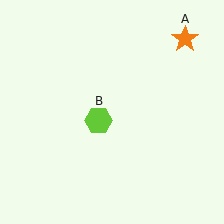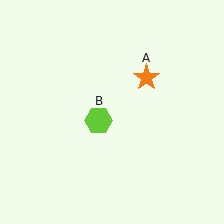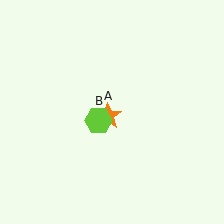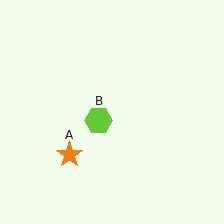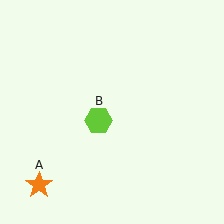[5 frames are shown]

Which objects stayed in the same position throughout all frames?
Lime hexagon (object B) remained stationary.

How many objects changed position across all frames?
1 object changed position: orange star (object A).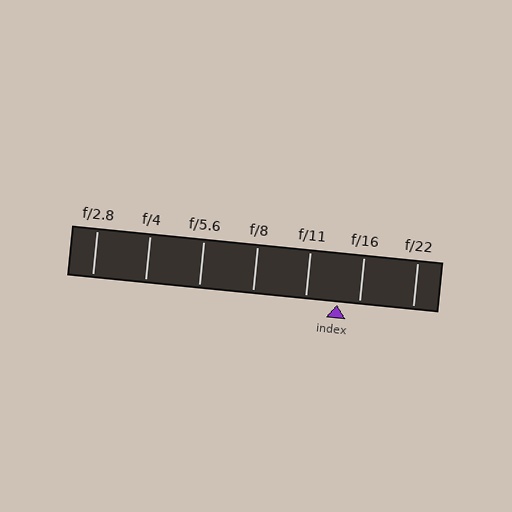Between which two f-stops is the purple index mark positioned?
The index mark is between f/11 and f/16.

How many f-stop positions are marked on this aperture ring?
There are 7 f-stop positions marked.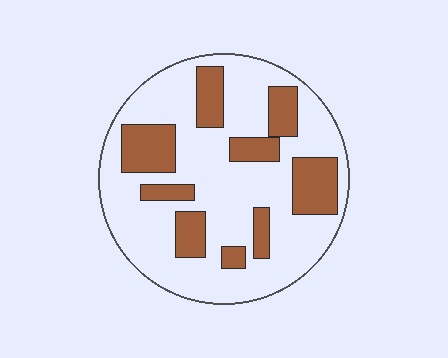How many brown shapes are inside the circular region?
9.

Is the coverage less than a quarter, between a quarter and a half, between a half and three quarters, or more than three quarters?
Between a quarter and a half.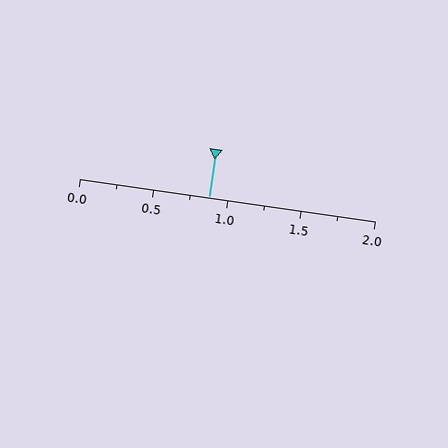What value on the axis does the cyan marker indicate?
The marker indicates approximately 0.88.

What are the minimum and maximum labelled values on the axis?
The axis runs from 0.0 to 2.0.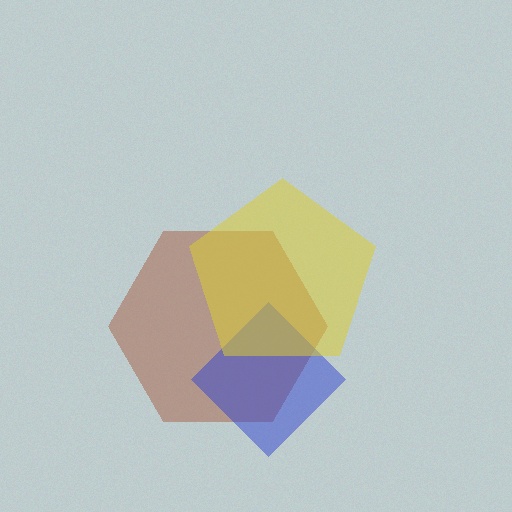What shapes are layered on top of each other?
The layered shapes are: a brown hexagon, a blue diamond, a yellow pentagon.